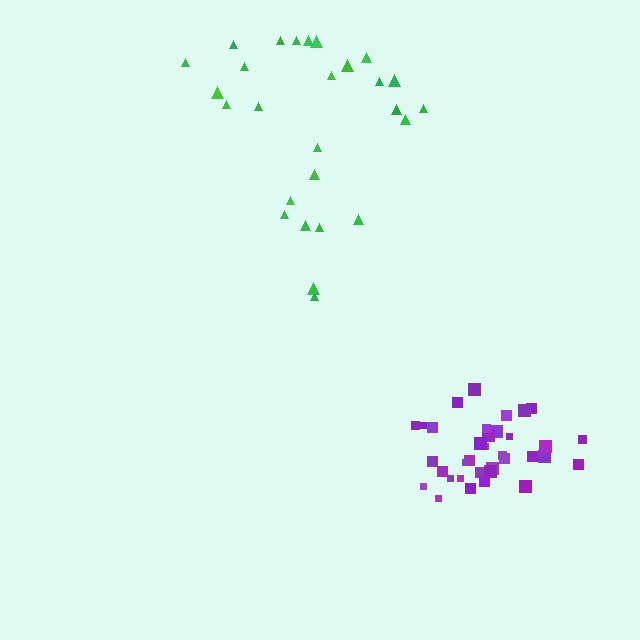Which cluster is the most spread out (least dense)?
Green.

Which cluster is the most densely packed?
Purple.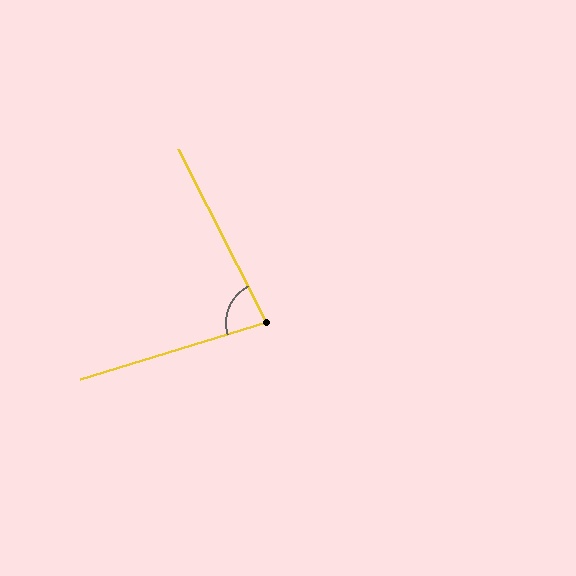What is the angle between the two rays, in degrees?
Approximately 80 degrees.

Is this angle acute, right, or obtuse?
It is acute.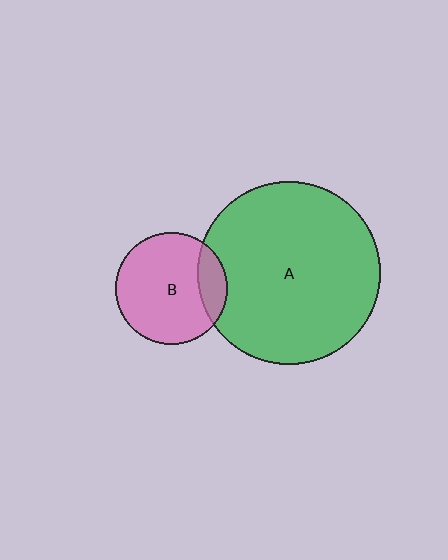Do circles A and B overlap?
Yes.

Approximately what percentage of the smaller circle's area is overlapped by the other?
Approximately 15%.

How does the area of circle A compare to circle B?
Approximately 2.7 times.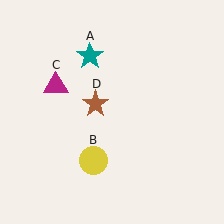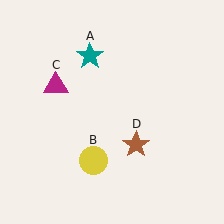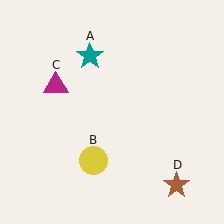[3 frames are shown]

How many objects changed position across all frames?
1 object changed position: brown star (object D).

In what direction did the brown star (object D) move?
The brown star (object D) moved down and to the right.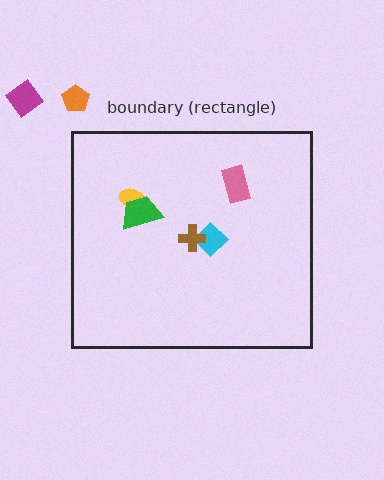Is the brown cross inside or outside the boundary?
Inside.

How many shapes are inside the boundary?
5 inside, 2 outside.